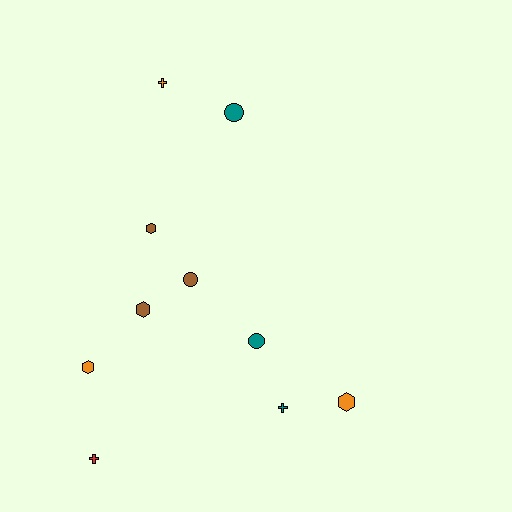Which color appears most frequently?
Orange, with 3 objects.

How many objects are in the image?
There are 10 objects.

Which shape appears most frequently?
Hexagon, with 4 objects.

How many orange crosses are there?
There is 1 orange cross.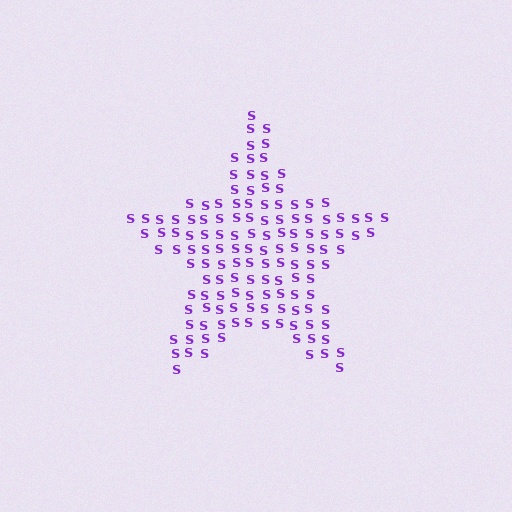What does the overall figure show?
The overall figure shows a star.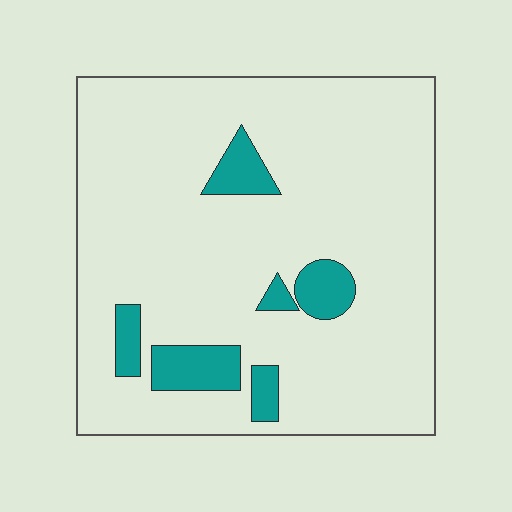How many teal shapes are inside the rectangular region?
6.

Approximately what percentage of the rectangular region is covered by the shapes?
Approximately 10%.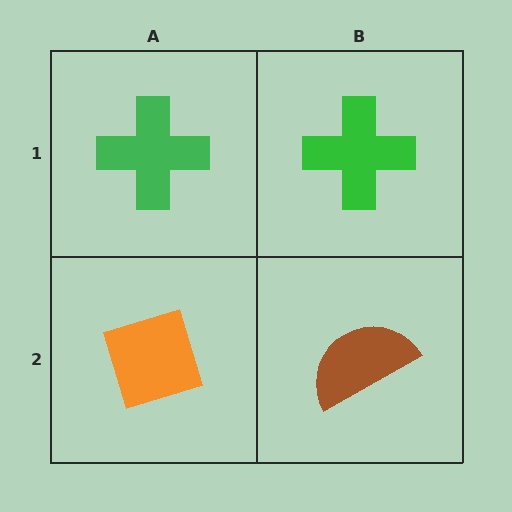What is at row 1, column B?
A green cross.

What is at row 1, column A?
A green cross.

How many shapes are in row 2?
2 shapes.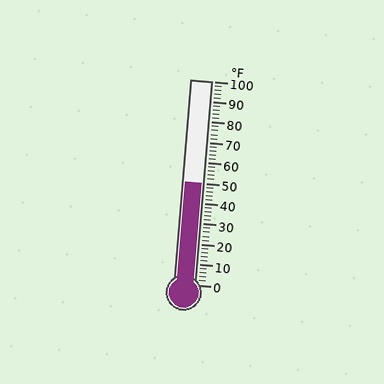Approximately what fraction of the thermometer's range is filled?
The thermometer is filled to approximately 50% of its range.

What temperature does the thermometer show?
The thermometer shows approximately 50°F.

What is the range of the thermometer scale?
The thermometer scale ranges from 0°F to 100°F.